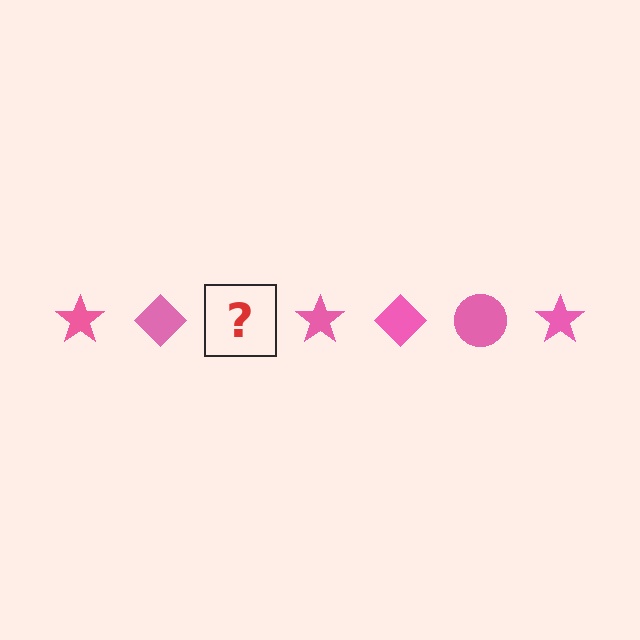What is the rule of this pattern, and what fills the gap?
The rule is that the pattern cycles through star, diamond, circle shapes in pink. The gap should be filled with a pink circle.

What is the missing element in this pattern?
The missing element is a pink circle.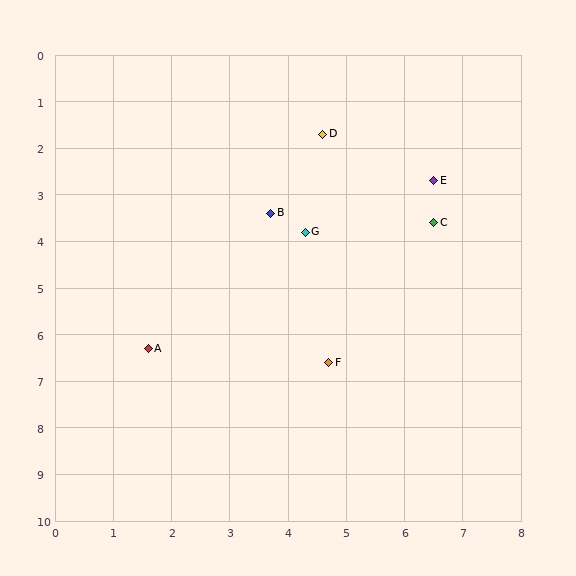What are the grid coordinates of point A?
Point A is at approximately (1.6, 6.3).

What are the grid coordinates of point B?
Point B is at approximately (3.7, 3.4).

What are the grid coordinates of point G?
Point G is at approximately (4.3, 3.8).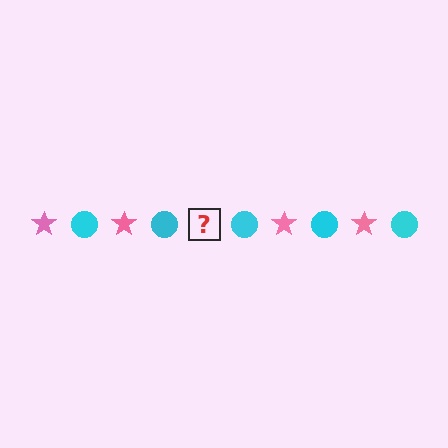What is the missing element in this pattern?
The missing element is a pink star.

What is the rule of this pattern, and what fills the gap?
The rule is that the pattern alternates between pink star and cyan circle. The gap should be filled with a pink star.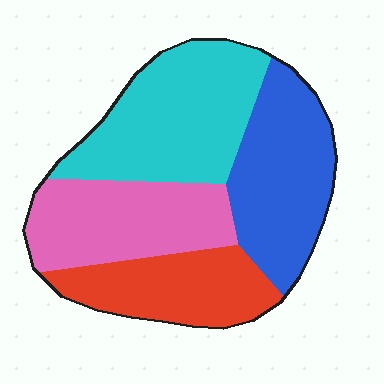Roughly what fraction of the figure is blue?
Blue covers 26% of the figure.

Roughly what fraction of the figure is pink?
Pink takes up between a sixth and a third of the figure.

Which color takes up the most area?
Cyan, at roughly 30%.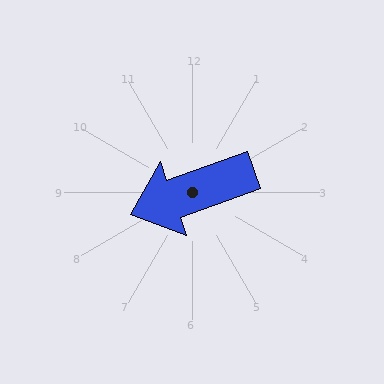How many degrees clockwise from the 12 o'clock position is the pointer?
Approximately 250 degrees.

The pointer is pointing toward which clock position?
Roughly 8 o'clock.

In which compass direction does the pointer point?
West.